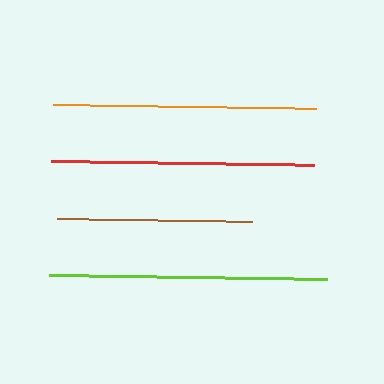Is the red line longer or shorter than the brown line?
The red line is longer than the brown line.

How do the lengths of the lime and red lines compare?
The lime and red lines are approximately the same length.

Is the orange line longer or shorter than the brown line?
The orange line is longer than the brown line.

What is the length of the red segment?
The red segment is approximately 263 pixels long.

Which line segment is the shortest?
The brown line is the shortest at approximately 194 pixels.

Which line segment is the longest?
The lime line is the longest at approximately 278 pixels.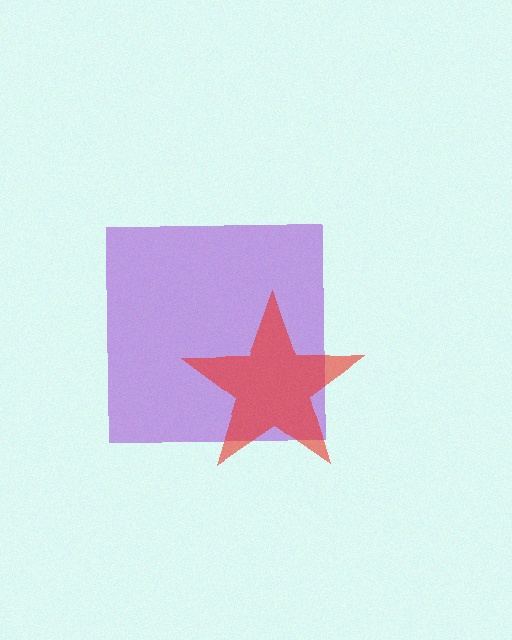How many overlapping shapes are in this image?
There are 2 overlapping shapes in the image.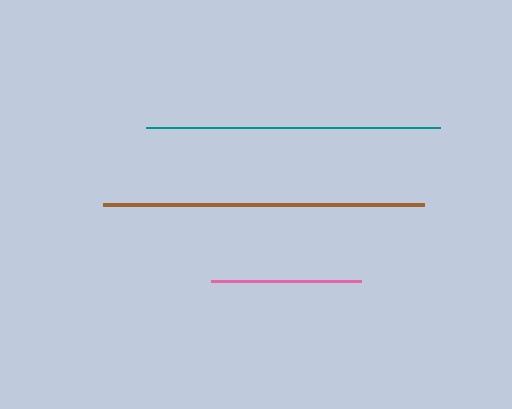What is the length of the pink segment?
The pink segment is approximately 150 pixels long.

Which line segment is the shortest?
The pink line is the shortest at approximately 150 pixels.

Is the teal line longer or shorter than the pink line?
The teal line is longer than the pink line.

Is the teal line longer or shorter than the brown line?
The brown line is longer than the teal line.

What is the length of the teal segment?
The teal segment is approximately 294 pixels long.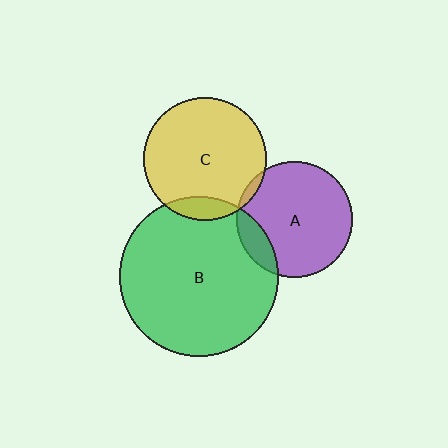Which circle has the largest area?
Circle B (green).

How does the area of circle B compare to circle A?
Approximately 1.9 times.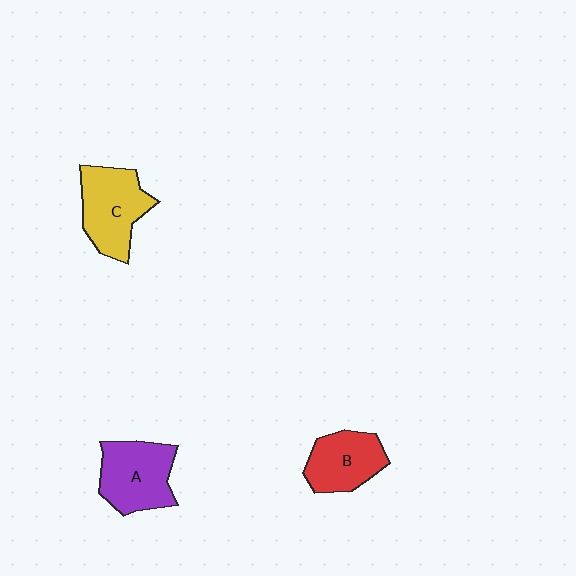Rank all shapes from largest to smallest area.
From largest to smallest: C (yellow), A (purple), B (red).